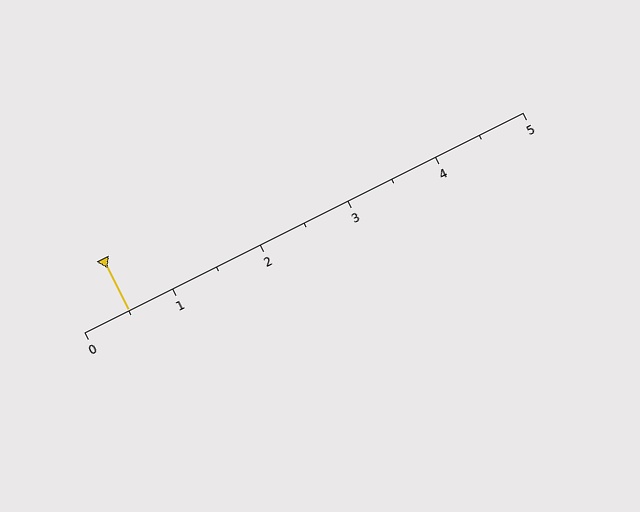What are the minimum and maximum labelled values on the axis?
The axis runs from 0 to 5.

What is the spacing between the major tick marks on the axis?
The major ticks are spaced 1 apart.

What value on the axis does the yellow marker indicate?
The marker indicates approximately 0.5.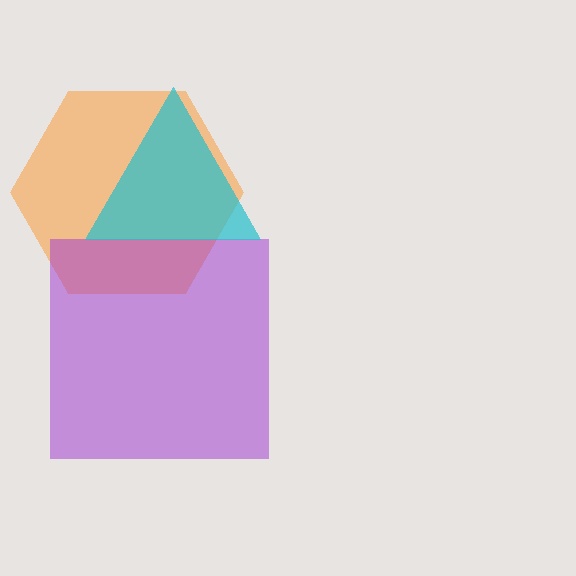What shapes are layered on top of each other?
The layered shapes are: an orange hexagon, a purple square, a cyan triangle.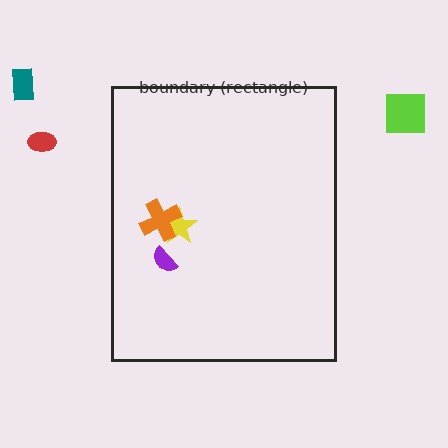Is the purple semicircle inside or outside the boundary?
Inside.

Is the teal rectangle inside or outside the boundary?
Outside.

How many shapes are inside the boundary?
3 inside, 3 outside.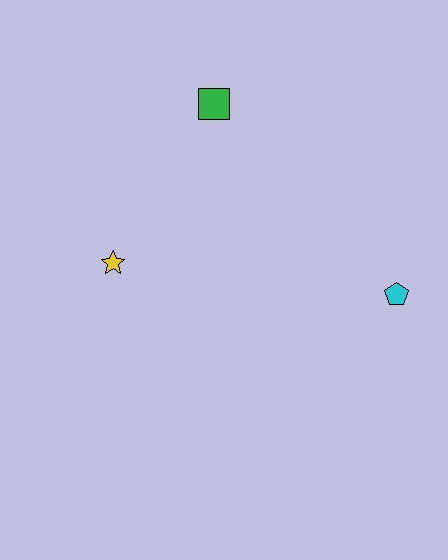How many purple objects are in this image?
There are no purple objects.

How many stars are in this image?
There is 1 star.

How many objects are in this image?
There are 3 objects.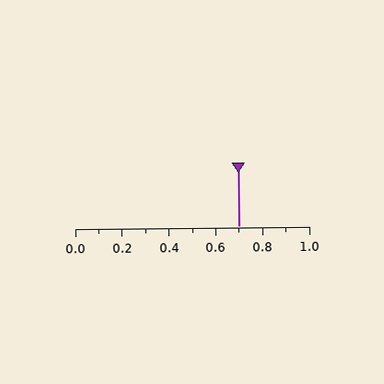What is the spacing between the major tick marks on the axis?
The major ticks are spaced 0.2 apart.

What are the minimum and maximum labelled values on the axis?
The axis runs from 0.0 to 1.0.